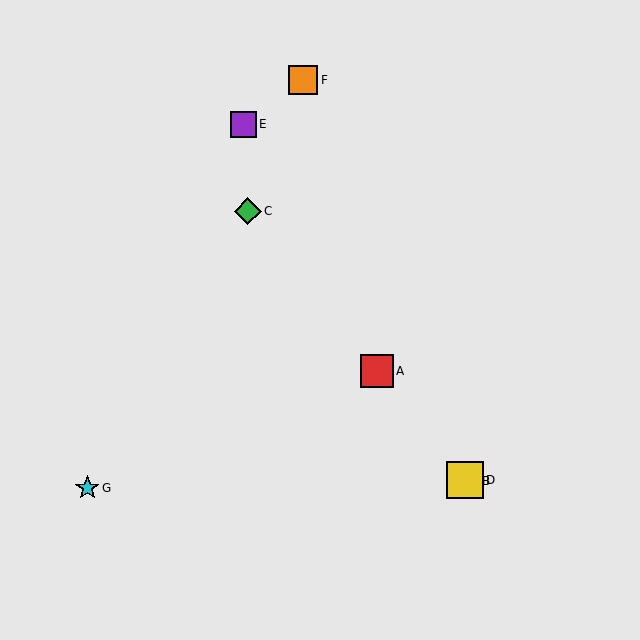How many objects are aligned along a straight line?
4 objects (A, B, C, D) are aligned along a straight line.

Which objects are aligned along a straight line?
Objects A, B, C, D are aligned along a straight line.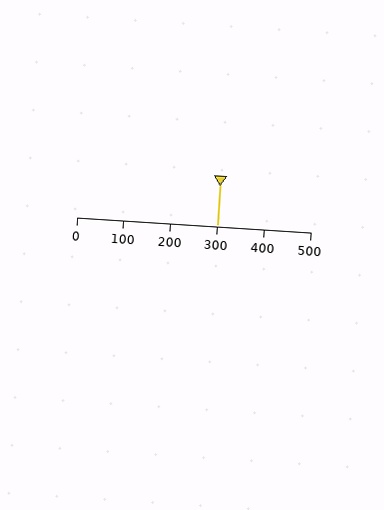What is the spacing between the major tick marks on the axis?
The major ticks are spaced 100 apart.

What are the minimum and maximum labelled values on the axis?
The axis runs from 0 to 500.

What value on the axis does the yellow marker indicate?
The marker indicates approximately 300.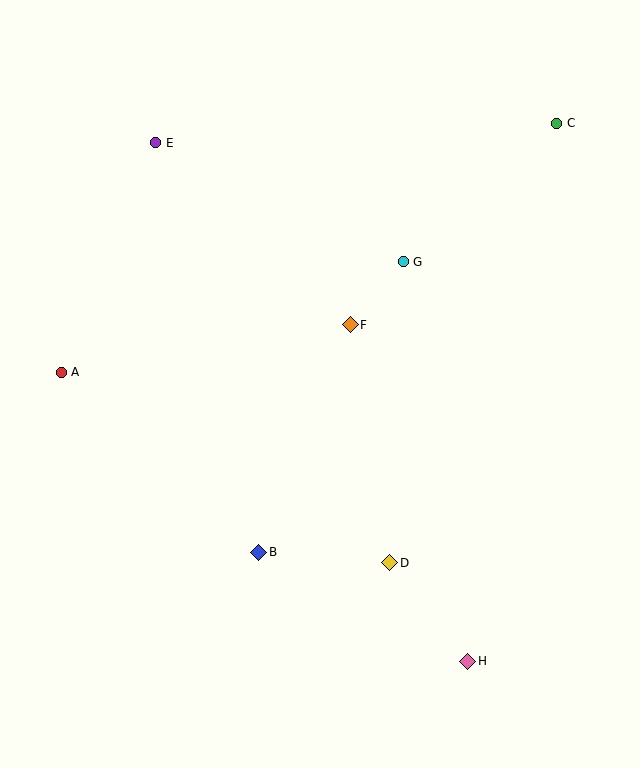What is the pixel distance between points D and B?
The distance between D and B is 131 pixels.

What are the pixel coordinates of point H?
Point H is at (468, 661).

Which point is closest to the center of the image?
Point F at (350, 325) is closest to the center.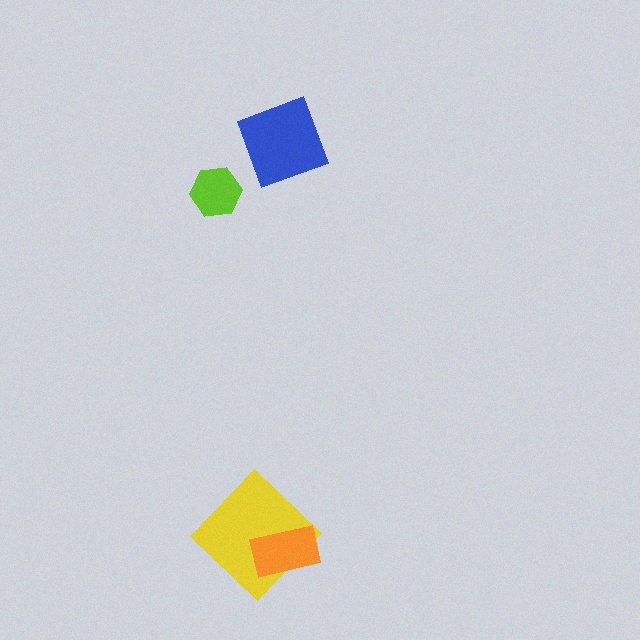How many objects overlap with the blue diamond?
0 objects overlap with the blue diamond.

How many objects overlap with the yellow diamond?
1 object overlaps with the yellow diamond.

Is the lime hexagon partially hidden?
No, no other shape covers it.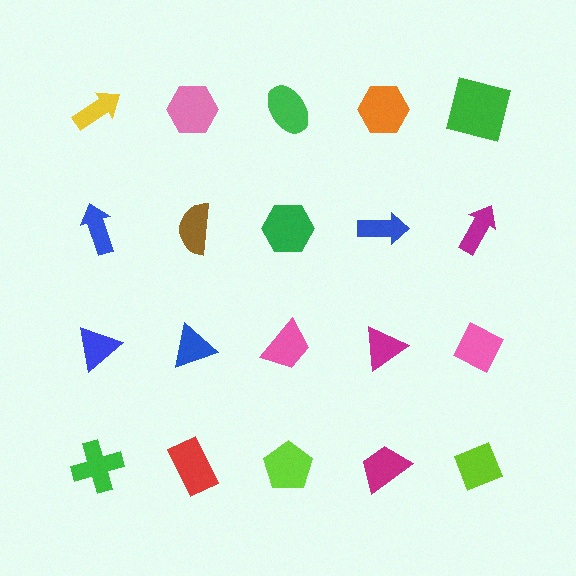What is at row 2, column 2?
A brown semicircle.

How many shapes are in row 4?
5 shapes.